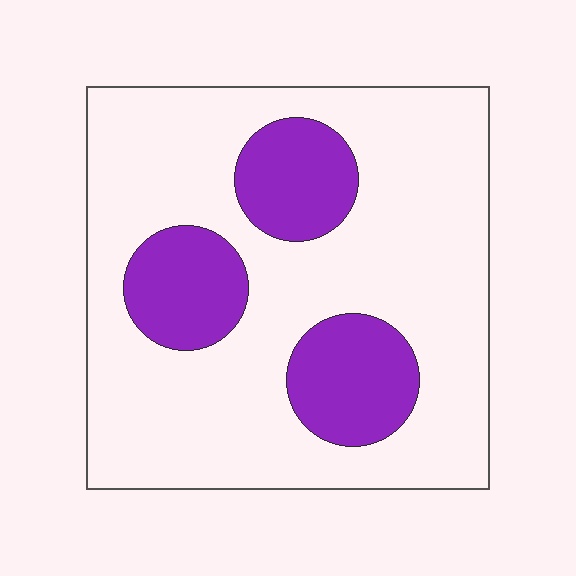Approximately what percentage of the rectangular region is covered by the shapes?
Approximately 25%.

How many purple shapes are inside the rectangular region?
3.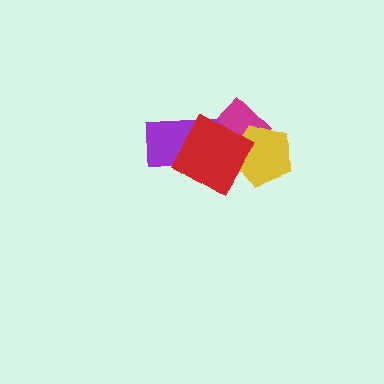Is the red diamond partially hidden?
No, no other shape covers it.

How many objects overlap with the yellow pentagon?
2 objects overlap with the yellow pentagon.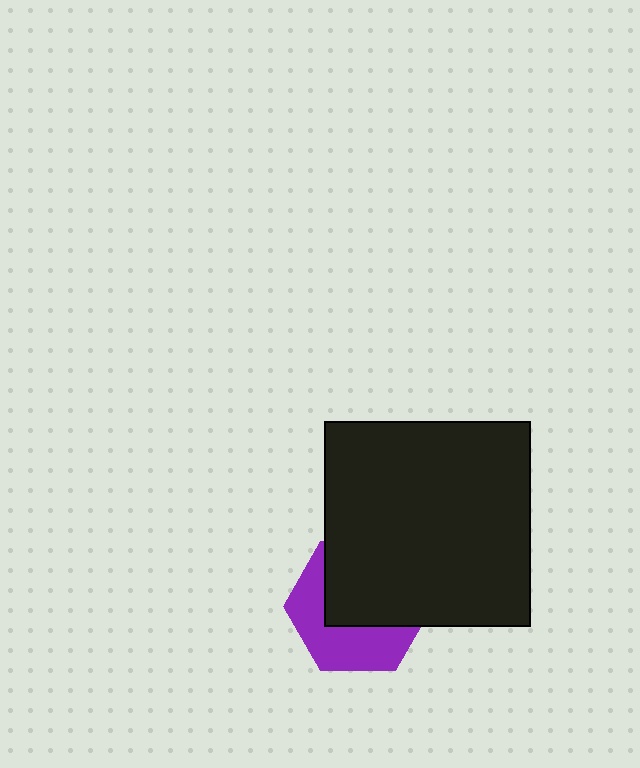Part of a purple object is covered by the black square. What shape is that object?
It is a hexagon.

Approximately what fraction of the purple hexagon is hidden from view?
Roughly 55% of the purple hexagon is hidden behind the black square.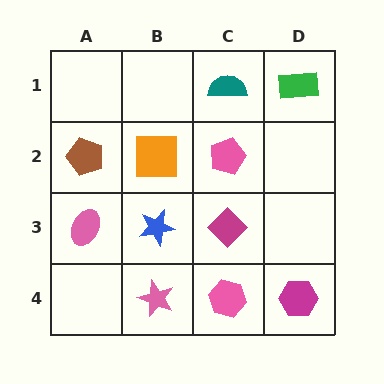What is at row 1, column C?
A teal semicircle.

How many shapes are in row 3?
3 shapes.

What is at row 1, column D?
A green rectangle.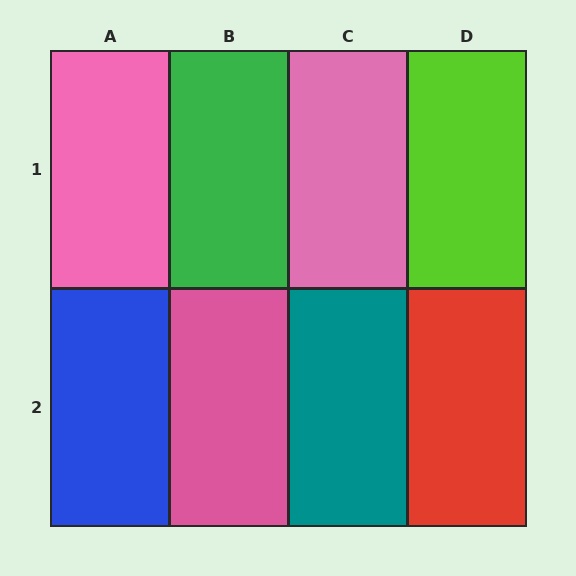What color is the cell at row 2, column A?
Blue.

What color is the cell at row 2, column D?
Red.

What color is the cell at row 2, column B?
Pink.